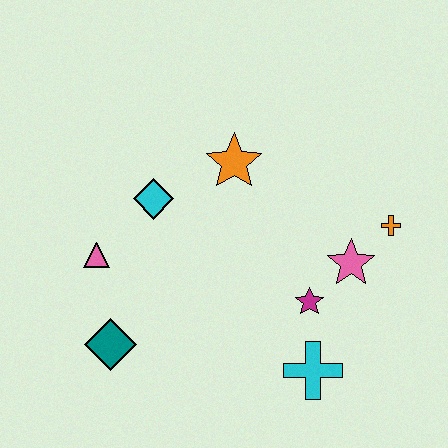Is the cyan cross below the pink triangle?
Yes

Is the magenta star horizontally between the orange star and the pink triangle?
No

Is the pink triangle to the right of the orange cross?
No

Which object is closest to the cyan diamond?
The pink triangle is closest to the cyan diamond.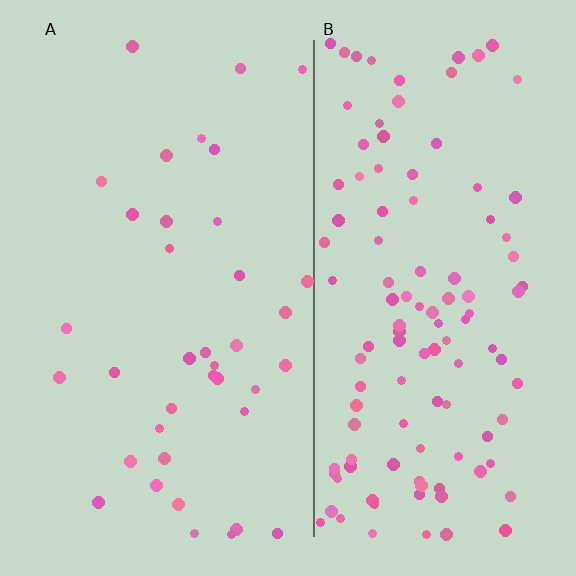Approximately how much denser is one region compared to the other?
Approximately 3.0× — region B over region A.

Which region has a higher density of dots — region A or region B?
B (the right).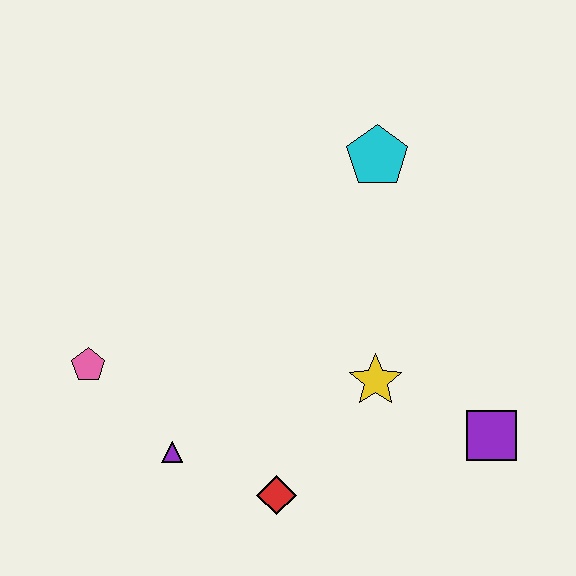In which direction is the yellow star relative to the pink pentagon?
The yellow star is to the right of the pink pentagon.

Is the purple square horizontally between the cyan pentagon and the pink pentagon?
No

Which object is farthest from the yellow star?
The pink pentagon is farthest from the yellow star.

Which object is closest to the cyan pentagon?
The yellow star is closest to the cyan pentagon.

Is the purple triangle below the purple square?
Yes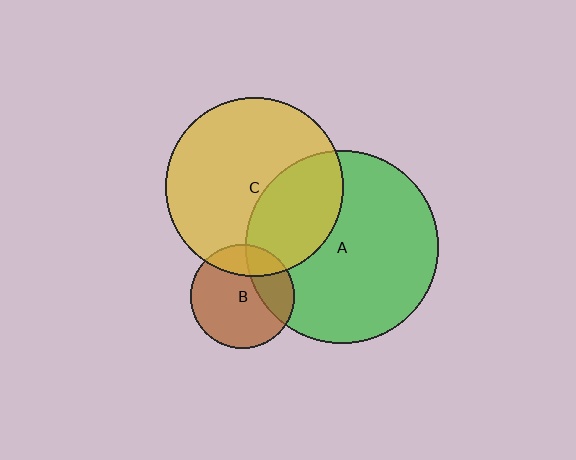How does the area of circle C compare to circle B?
Approximately 3.0 times.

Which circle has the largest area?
Circle A (green).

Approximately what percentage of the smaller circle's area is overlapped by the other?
Approximately 20%.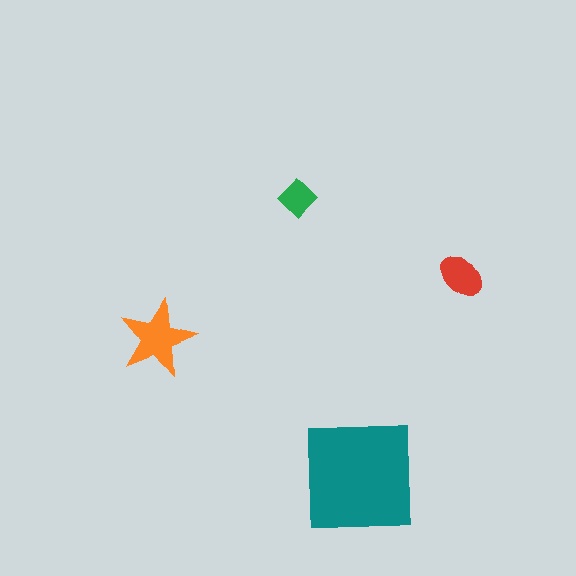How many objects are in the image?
There are 4 objects in the image.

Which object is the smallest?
The green diamond.